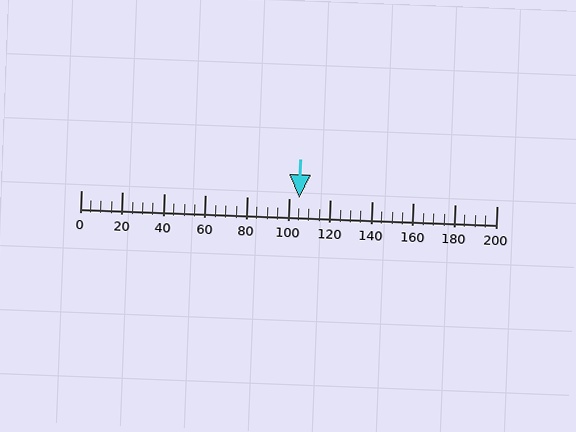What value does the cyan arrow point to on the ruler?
The cyan arrow points to approximately 105.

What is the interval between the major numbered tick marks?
The major tick marks are spaced 20 units apart.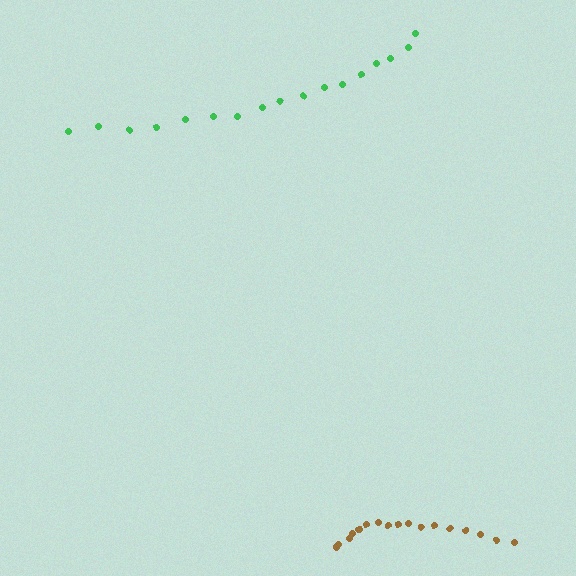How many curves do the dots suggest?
There are 2 distinct paths.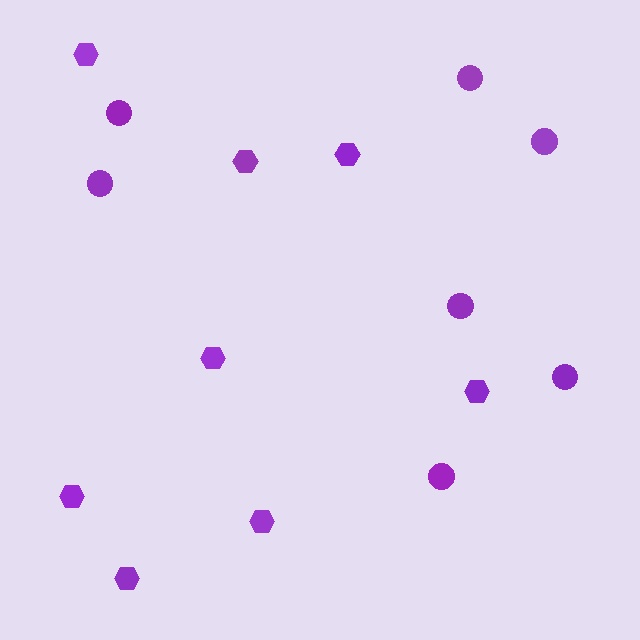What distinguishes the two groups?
There are 2 groups: one group of circles (7) and one group of hexagons (8).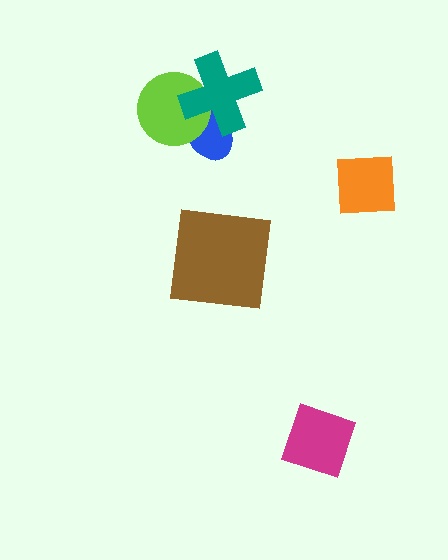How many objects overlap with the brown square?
0 objects overlap with the brown square.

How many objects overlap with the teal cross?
2 objects overlap with the teal cross.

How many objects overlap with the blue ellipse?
2 objects overlap with the blue ellipse.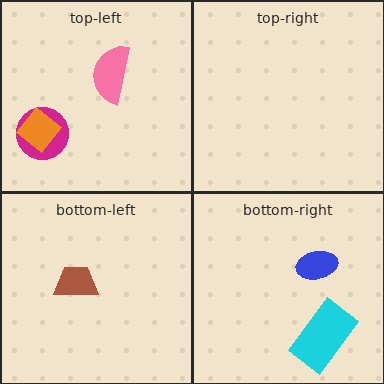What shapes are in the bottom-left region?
The brown trapezoid.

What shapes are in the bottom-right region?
The cyan rectangle, the blue ellipse.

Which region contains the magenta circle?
The top-left region.